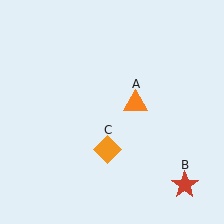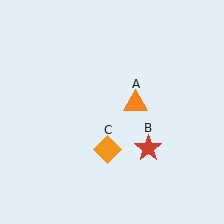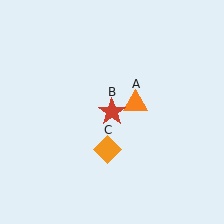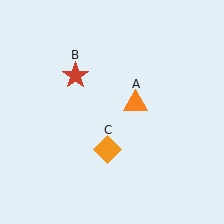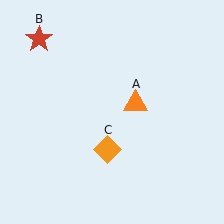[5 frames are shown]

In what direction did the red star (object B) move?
The red star (object B) moved up and to the left.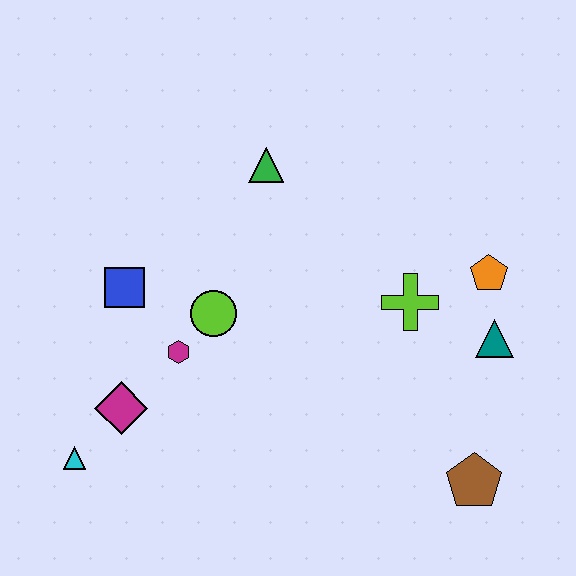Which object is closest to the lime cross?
The orange pentagon is closest to the lime cross.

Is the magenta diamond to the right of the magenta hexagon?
No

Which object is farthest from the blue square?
The brown pentagon is farthest from the blue square.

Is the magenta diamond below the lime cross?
Yes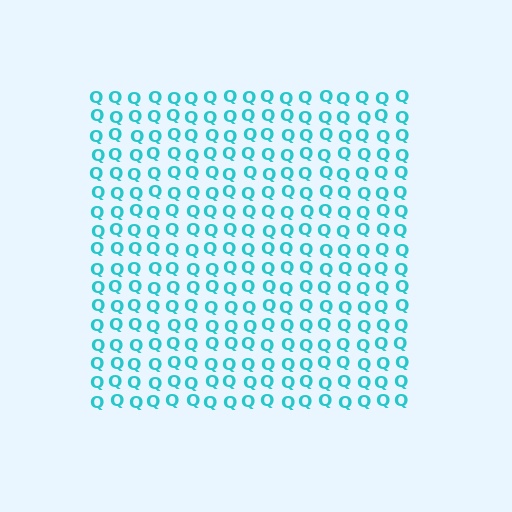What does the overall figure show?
The overall figure shows a square.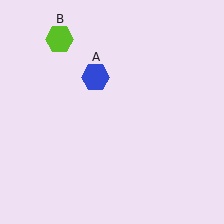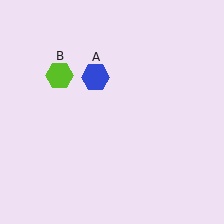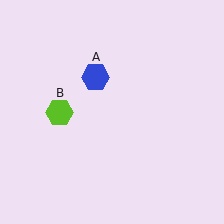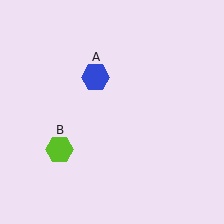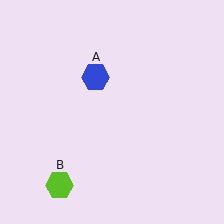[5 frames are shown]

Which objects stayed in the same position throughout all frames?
Blue hexagon (object A) remained stationary.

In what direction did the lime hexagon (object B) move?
The lime hexagon (object B) moved down.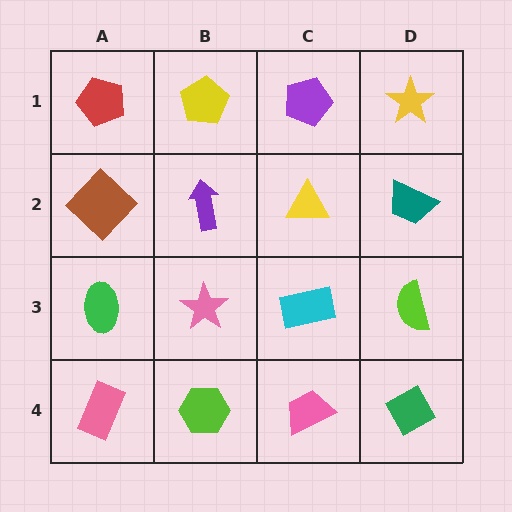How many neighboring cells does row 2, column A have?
3.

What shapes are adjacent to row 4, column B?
A pink star (row 3, column B), a pink rectangle (row 4, column A), a pink trapezoid (row 4, column C).